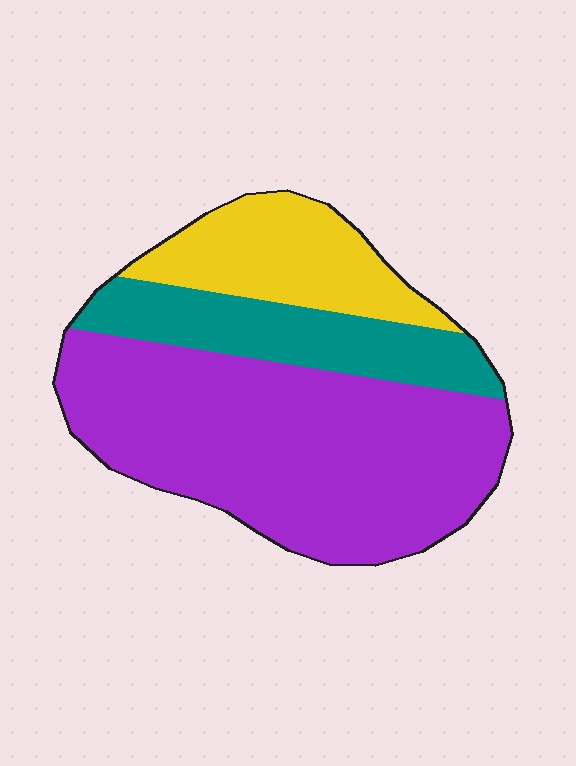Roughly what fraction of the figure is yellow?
Yellow covers about 20% of the figure.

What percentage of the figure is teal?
Teal takes up less than a quarter of the figure.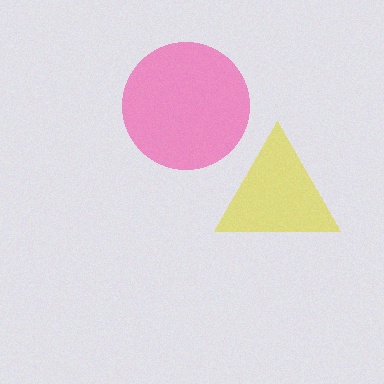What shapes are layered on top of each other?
The layered shapes are: a yellow triangle, a pink circle.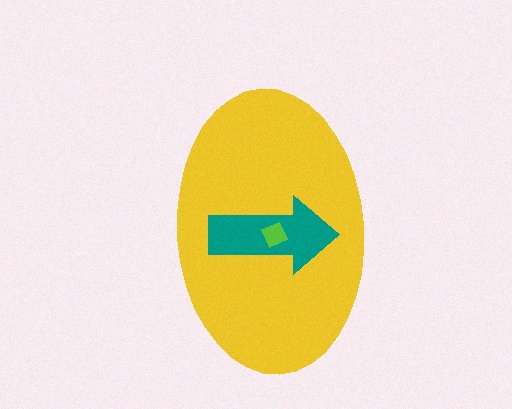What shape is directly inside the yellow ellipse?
The teal arrow.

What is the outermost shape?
The yellow ellipse.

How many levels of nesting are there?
3.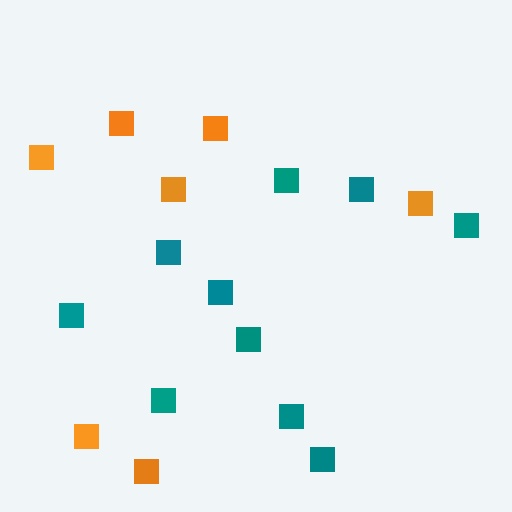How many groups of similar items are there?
There are 2 groups: one group of orange squares (7) and one group of teal squares (10).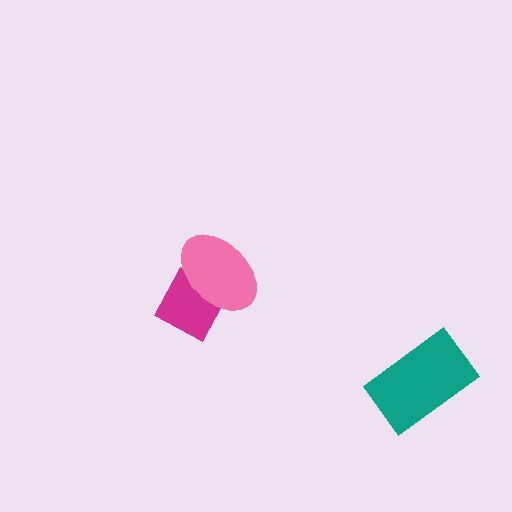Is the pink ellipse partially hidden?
No, no other shape covers it.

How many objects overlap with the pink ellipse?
1 object overlaps with the pink ellipse.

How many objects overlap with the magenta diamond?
1 object overlaps with the magenta diamond.